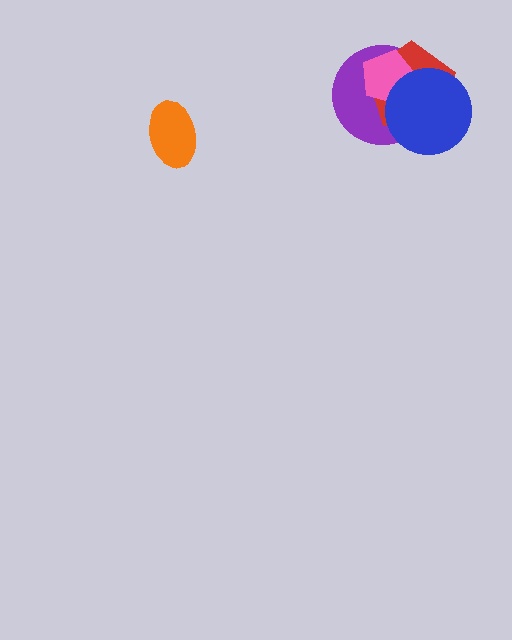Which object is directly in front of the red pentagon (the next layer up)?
The pink pentagon is directly in front of the red pentagon.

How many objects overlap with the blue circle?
3 objects overlap with the blue circle.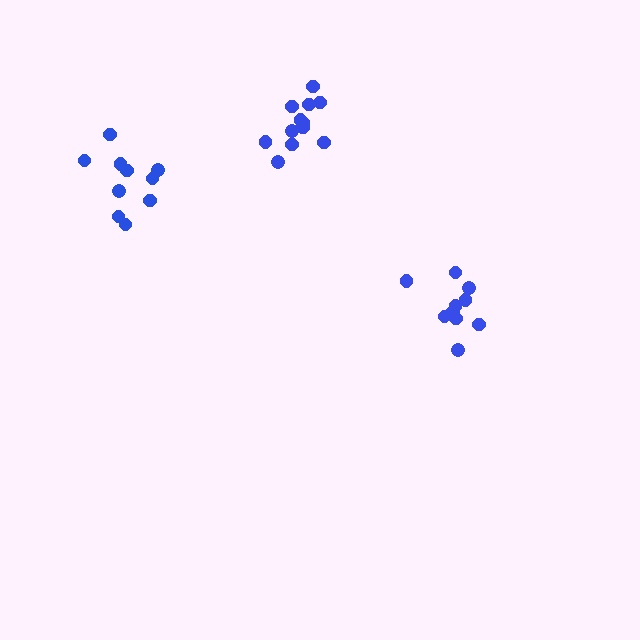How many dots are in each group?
Group 1: 10 dots, Group 2: 12 dots, Group 3: 10 dots (32 total).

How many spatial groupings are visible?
There are 3 spatial groupings.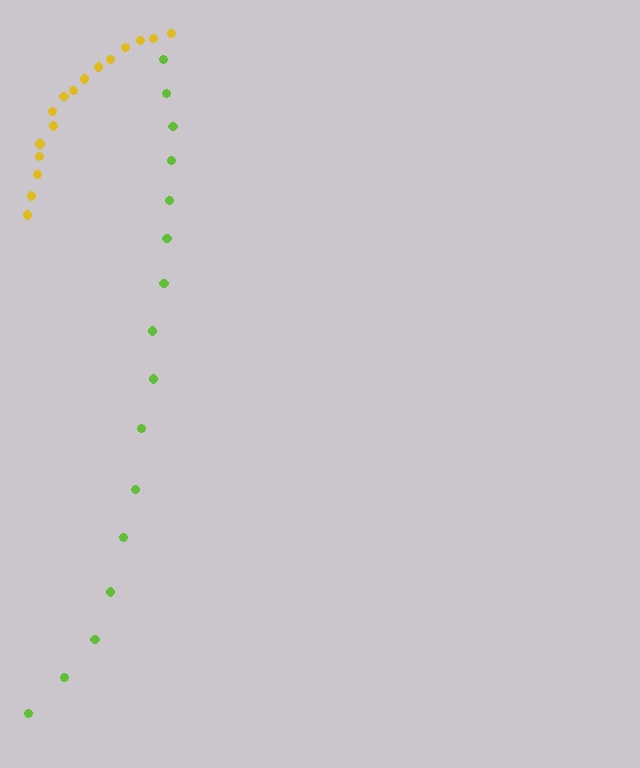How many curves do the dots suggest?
There are 2 distinct paths.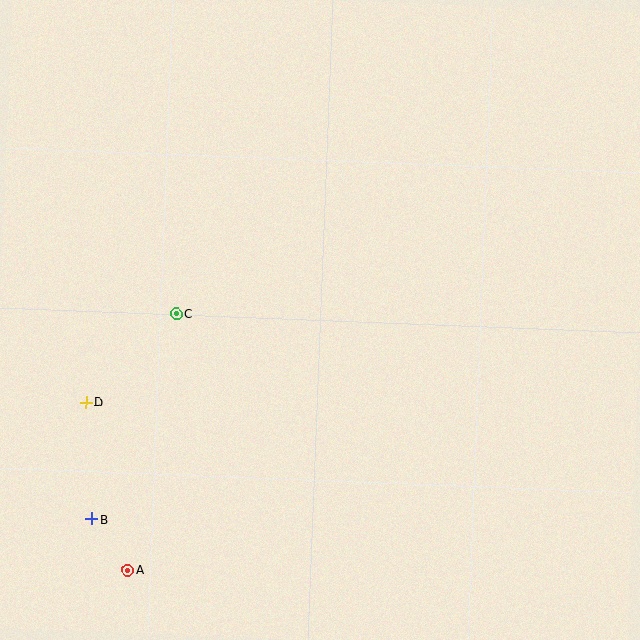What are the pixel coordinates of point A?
Point A is at (128, 570).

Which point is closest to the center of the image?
Point C at (176, 314) is closest to the center.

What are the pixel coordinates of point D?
Point D is at (86, 402).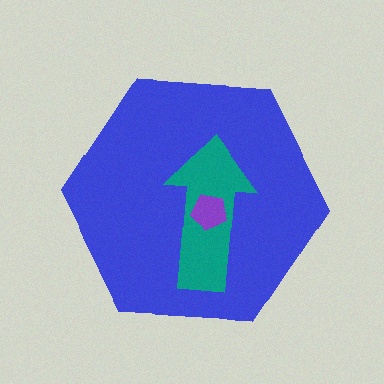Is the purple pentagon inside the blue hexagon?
Yes.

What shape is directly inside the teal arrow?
The purple pentagon.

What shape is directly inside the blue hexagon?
The teal arrow.